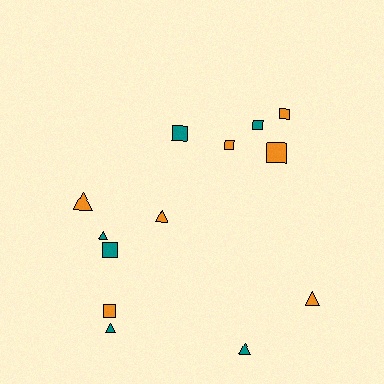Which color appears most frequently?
Orange, with 7 objects.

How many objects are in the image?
There are 13 objects.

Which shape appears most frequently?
Square, with 7 objects.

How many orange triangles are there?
There are 3 orange triangles.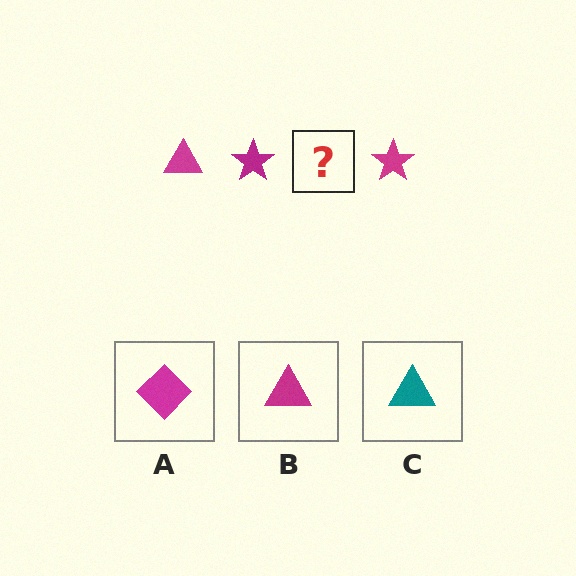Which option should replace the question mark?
Option B.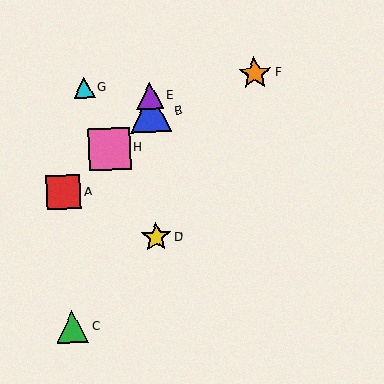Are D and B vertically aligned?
Yes, both are at x≈156.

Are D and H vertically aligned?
No, D is at x≈156 and H is at x≈109.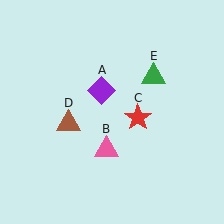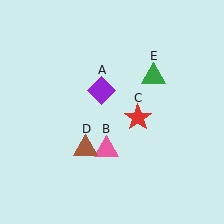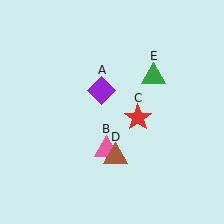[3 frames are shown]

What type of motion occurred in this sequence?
The brown triangle (object D) rotated counterclockwise around the center of the scene.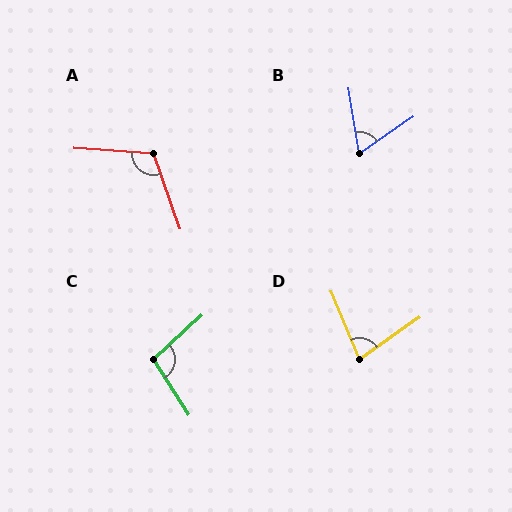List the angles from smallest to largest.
B (64°), D (78°), C (100°), A (114°).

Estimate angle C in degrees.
Approximately 100 degrees.